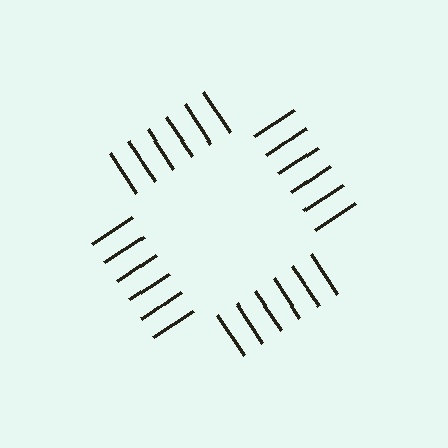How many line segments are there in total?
24 — 6 along each of the 4 edges.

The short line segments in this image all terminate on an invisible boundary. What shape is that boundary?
An illusory square — the line segments terminate on its edges but no continuous stroke is drawn.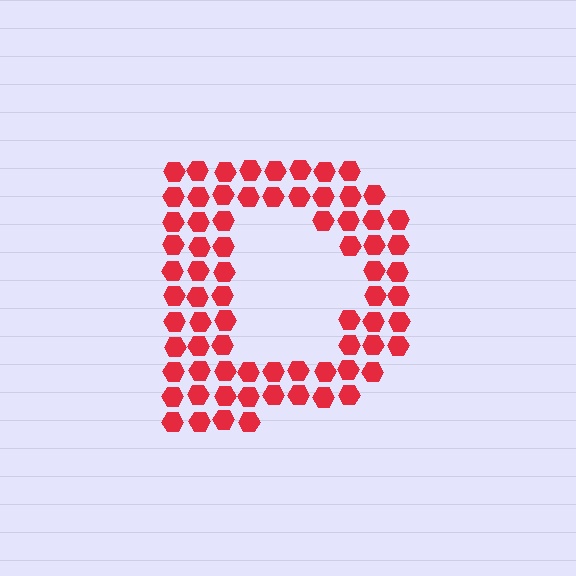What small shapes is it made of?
It is made of small hexagons.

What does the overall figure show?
The overall figure shows the letter D.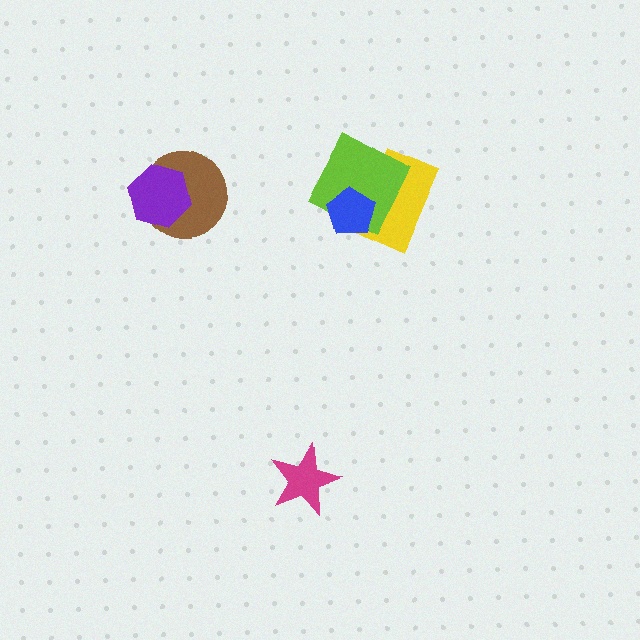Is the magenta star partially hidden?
No, no other shape covers it.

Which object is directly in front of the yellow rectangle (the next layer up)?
The lime square is directly in front of the yellow rectangle.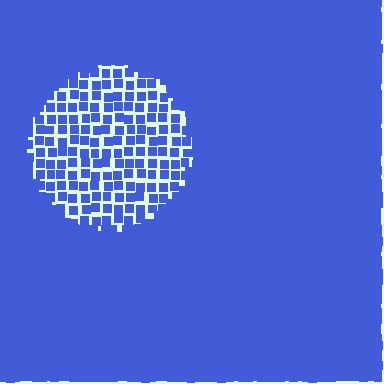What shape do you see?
I see a circle.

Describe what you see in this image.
The image contains small blue elements arranged at two different densities. A circle-shaped region is visible where the elements are less densely packed than the surrounding area.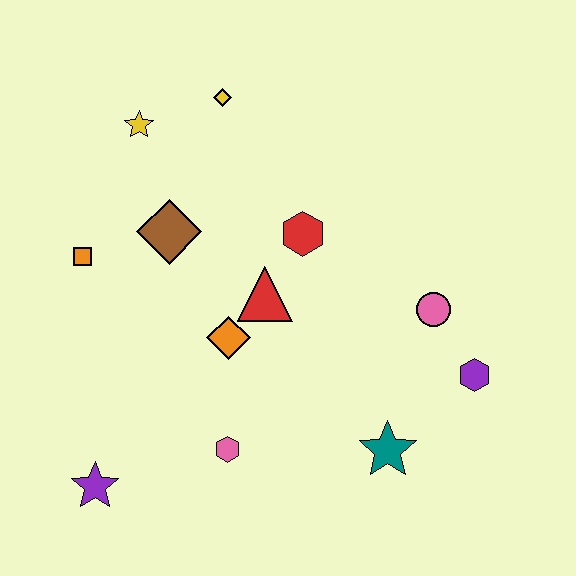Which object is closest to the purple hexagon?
The pink circle is closest to the purple hexagon.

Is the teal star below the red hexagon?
Yes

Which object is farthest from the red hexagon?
The purple star is farthest from the red hexagon.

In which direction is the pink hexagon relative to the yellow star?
The pink hexagon is below the yellow star.